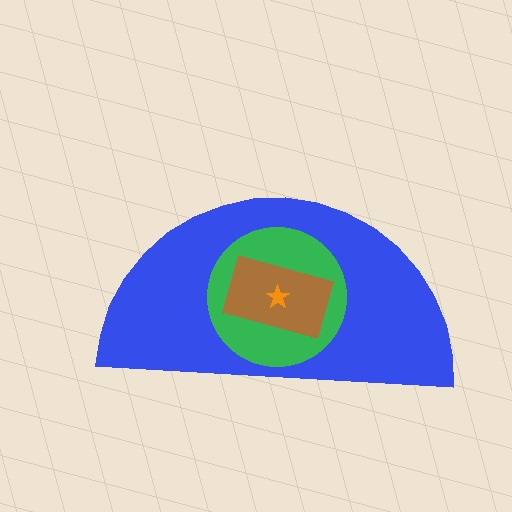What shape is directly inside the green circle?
The brown rectangle.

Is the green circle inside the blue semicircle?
Yes.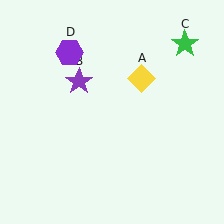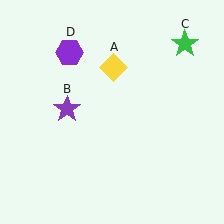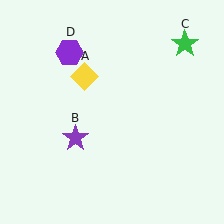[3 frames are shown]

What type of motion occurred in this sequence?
The yellow diamond (object A), purple star (object B) rotated counterclockwise around the center of the scene.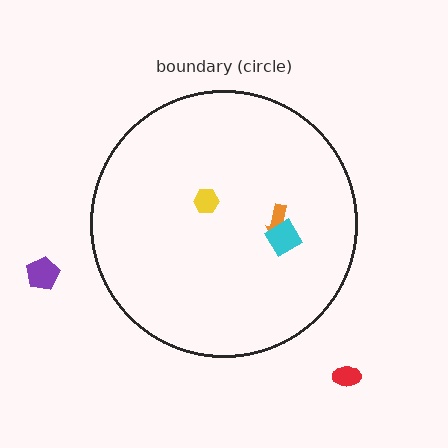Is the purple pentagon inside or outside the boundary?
Outside.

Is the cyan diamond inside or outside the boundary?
Inside.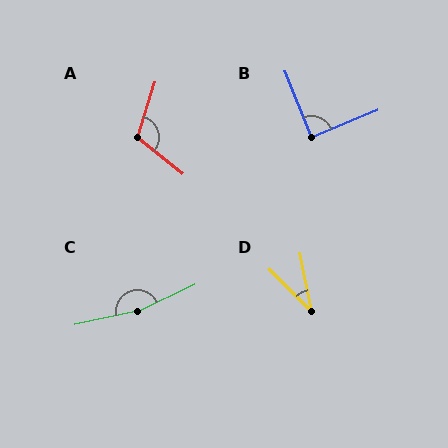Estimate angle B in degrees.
Approximately 90 degrees.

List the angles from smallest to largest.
D (34°), B (90°), A (111°), C (167°).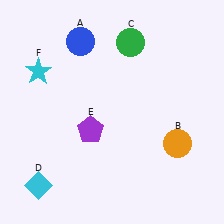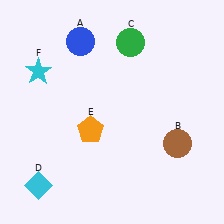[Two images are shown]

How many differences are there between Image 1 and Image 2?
There are 2 differences between the two images.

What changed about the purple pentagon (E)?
In Image 1, E is purple. In Image 2, it changed to orange.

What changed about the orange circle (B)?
In Image 1, B is orange. In Image 2, it changed to brown.